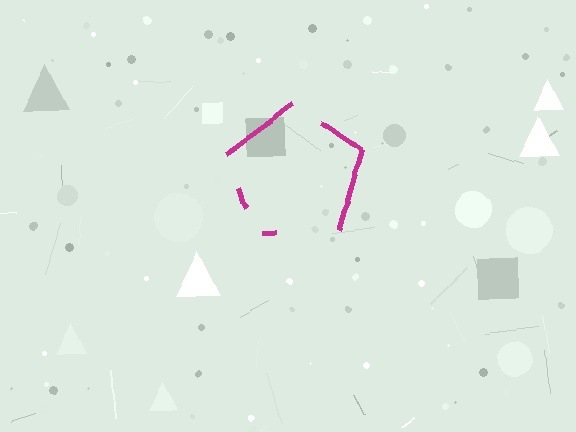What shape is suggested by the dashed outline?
The dashed outline suggests a pentagon.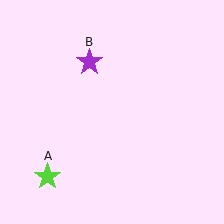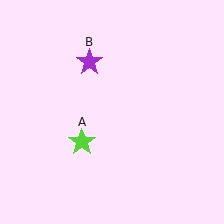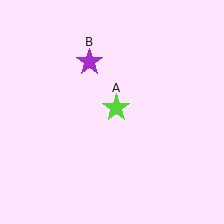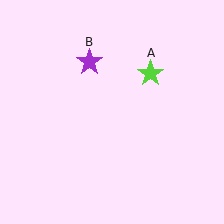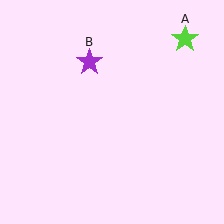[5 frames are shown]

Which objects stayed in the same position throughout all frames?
Purple star (object B) remained stationary.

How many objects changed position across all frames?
1 object changed position: lime star (object A).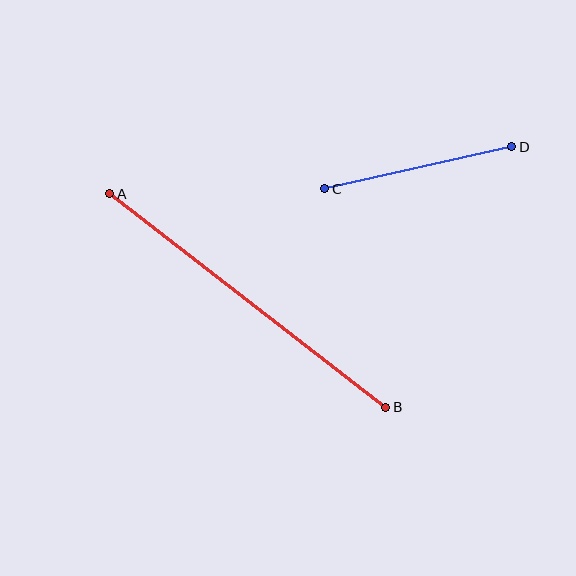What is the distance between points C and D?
The distance is approximately 192 pixels.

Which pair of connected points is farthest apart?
Points A and B are farthest apart.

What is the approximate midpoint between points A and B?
The midpoint is at approximately (248, 301) pixels.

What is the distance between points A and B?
The distance is approximately 349 pixels.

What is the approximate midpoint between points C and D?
The midpoint is at approximately (418, 168) pixels.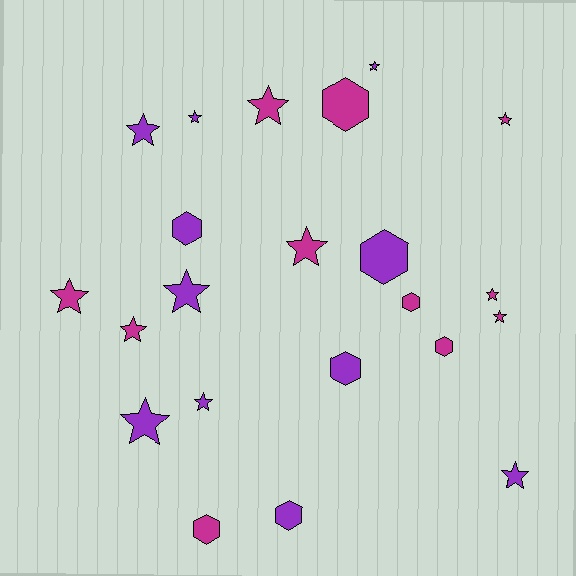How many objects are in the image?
There are 22 objects.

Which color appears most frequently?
Magenta, with 11 objects.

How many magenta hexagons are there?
There are 4 magenta hexagons.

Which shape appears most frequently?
Star, with 14 objects.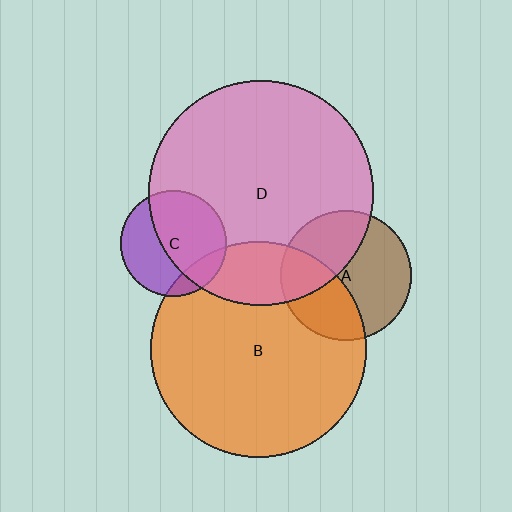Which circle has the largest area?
Circle D (pink).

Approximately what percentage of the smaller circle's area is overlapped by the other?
Approximately 15%.